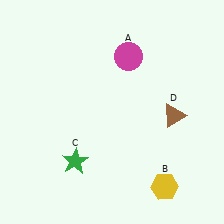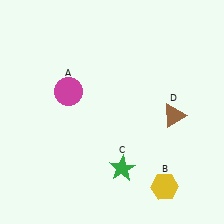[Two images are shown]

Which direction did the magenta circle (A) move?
The magenta circle (A) moved left.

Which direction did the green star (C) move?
The green star (C) moved right.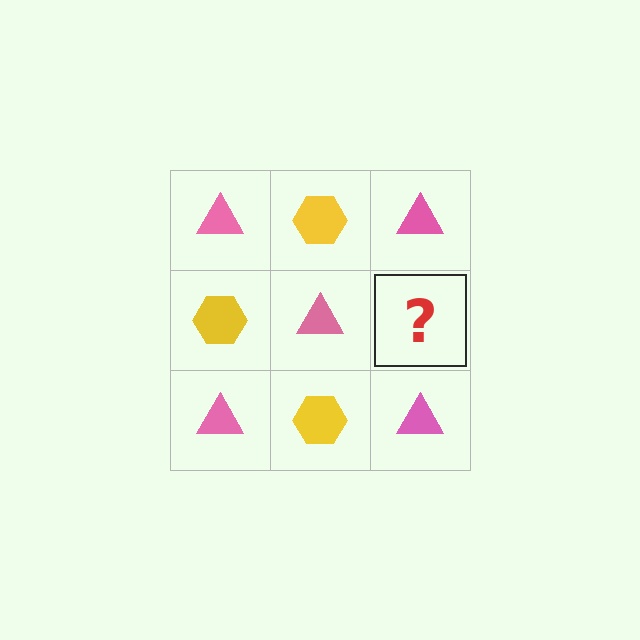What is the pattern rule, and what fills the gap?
The rule is that it alternates pink triangle and yellow hexagon in a checkerboard pattern. The gap should be filled with a yellow hexagon.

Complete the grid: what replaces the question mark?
The question mark should be replaced with a yellow hexagon.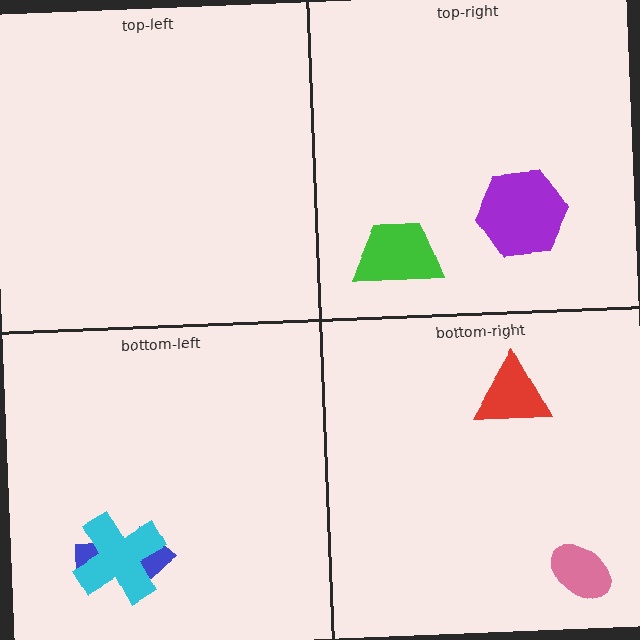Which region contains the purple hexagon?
The top-right region.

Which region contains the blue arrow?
The bottom-left region.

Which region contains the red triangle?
The bottom-right region.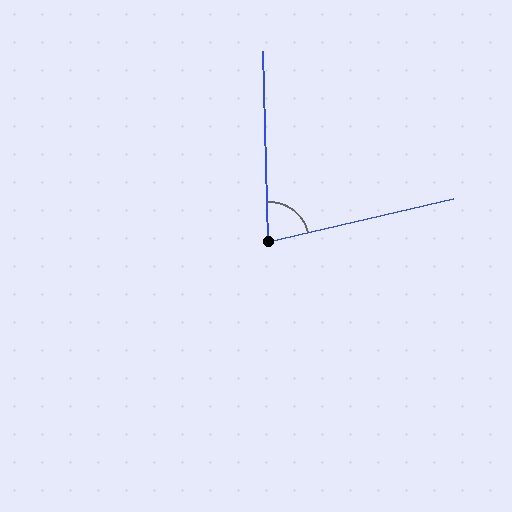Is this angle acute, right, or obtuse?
It is acute.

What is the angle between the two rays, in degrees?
Approximately 79 degrees.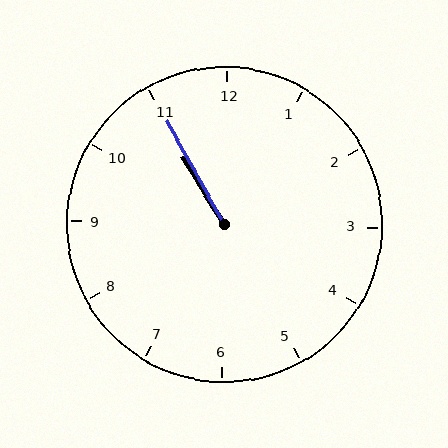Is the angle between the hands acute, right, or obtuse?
It is acute.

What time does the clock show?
10:55.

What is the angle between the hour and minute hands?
Approximately 2 degrees.